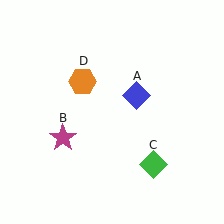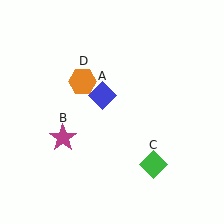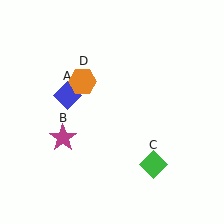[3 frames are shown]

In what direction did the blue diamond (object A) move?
The blue diamond (object A) moved left.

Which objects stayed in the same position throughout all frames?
Magenta star (object B) and green diamond (object C) and orange hexagon (object D) remained stationary.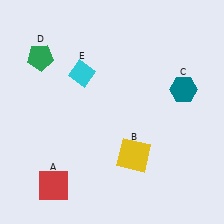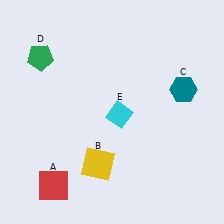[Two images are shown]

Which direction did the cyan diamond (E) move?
The cyan diamond (E) moved down.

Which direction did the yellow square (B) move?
The yellow square (B) moved left.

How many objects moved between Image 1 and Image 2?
2 objects moved between the two images.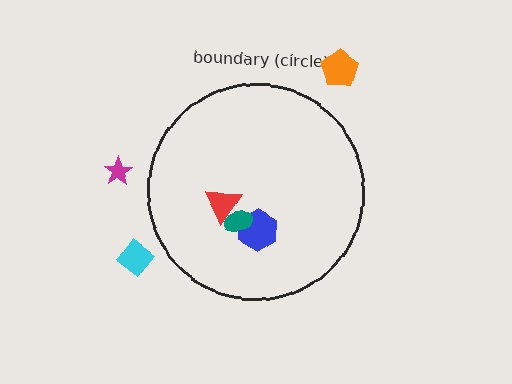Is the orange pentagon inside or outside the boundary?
Outside.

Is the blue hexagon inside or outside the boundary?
Inside.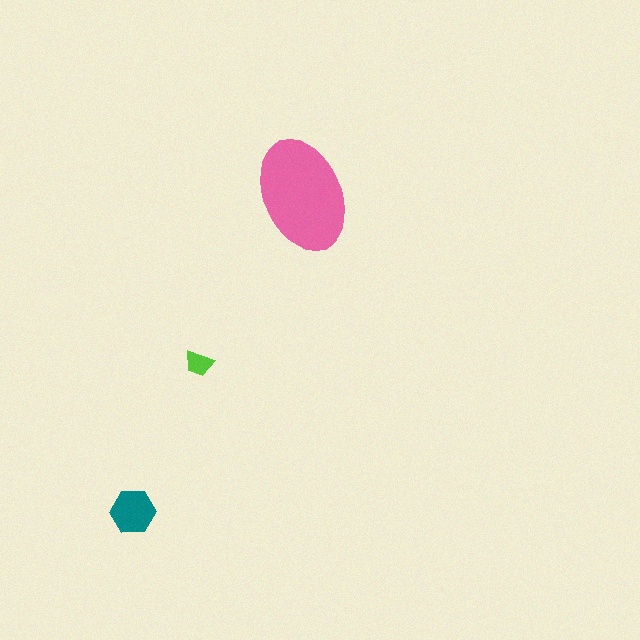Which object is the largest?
The pink ellipse.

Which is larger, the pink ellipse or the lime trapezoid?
The pink ellipse.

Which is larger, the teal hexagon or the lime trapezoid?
The teal hexagon.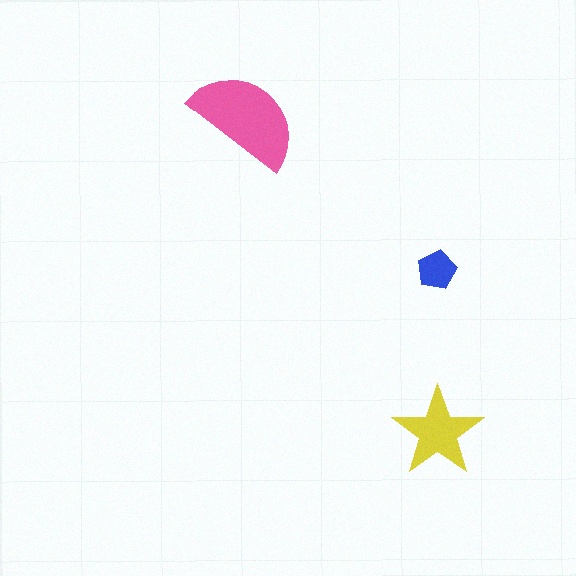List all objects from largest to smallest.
The pink semicircle, the yellow star, the blue pentagon.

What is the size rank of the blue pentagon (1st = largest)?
3rd.